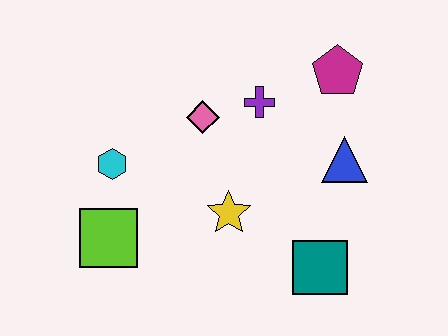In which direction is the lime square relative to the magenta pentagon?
The lime square is to the left of the magenta pentagon.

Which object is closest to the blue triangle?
The magenta pentagon is closest to the blue triangle.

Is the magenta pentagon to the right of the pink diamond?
Yes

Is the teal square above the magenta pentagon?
No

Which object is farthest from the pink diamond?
The teal square is farthest from the pink diamond.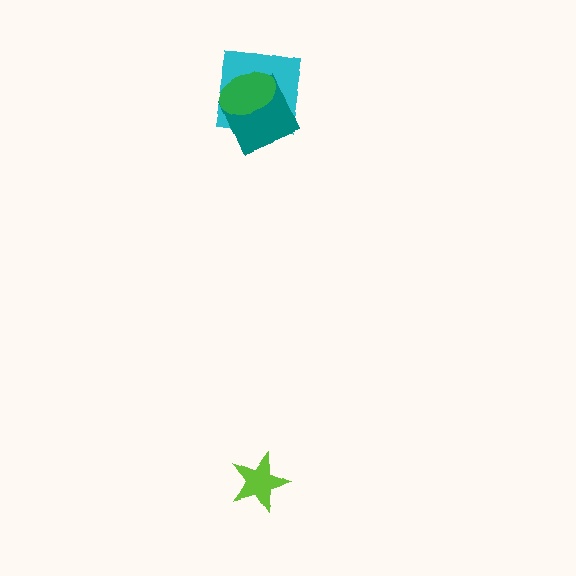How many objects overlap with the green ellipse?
2 objects overlap with the green ellipse.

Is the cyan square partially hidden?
Yes, it is partially covered by another shape.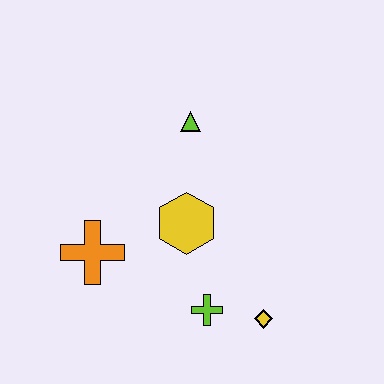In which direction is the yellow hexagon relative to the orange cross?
The yellow hexagon is to the right of the orange cross.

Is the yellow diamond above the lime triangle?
No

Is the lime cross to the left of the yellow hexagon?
No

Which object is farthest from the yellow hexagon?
The yellow diamond is farthest from the yellow hexagon.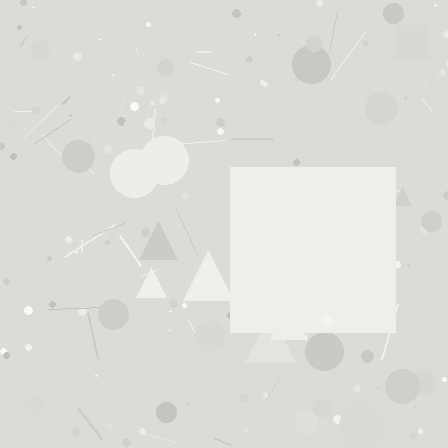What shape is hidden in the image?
A square is hidden in the image.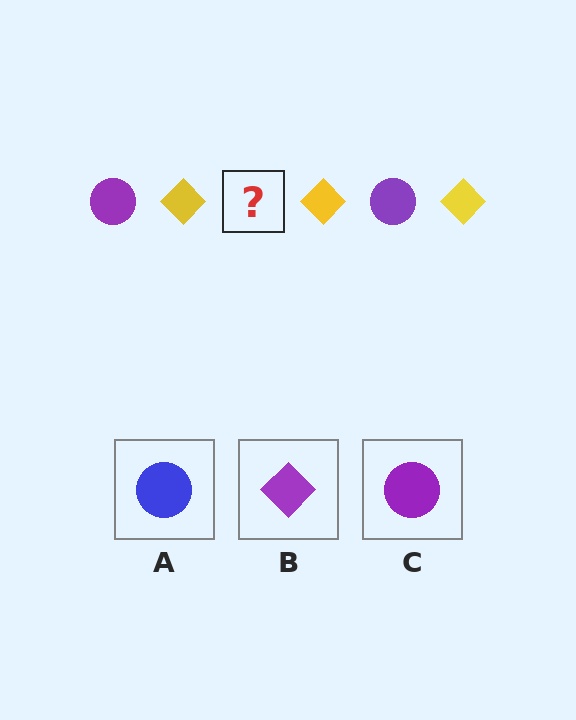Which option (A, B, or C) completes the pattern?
C.